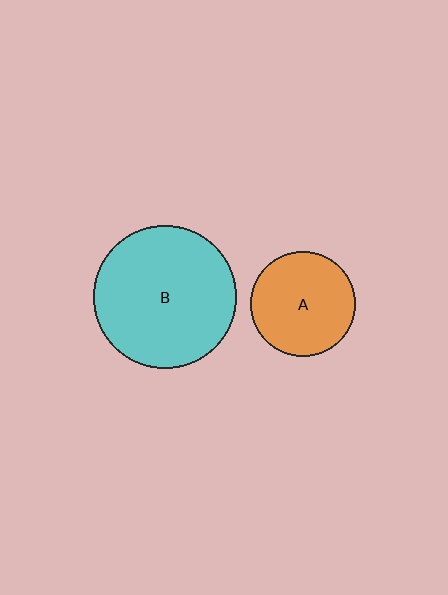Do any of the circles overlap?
No, none of the circles overlap.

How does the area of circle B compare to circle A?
Approximately 1.8 times.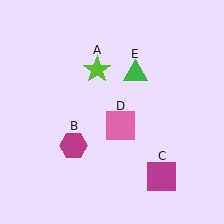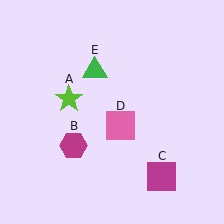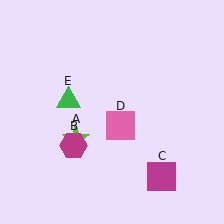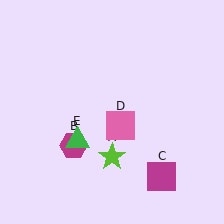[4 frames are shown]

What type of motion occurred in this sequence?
The lime star (object A), green triangle (object E) rotated counterclockwise around the center of the scene.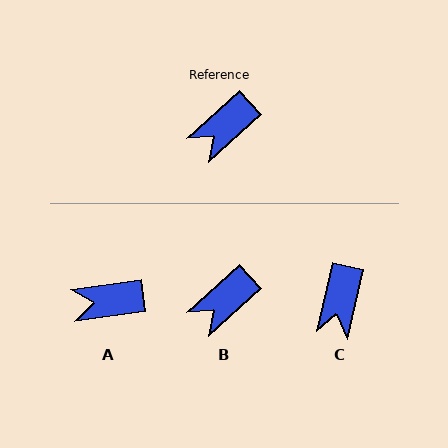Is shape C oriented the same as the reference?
No, it is off by about 34 degrees.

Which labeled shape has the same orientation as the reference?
B.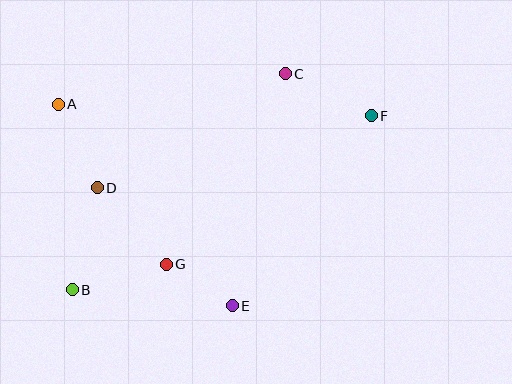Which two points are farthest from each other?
Points B and F are farthest from each other.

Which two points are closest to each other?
Points E and G are closest to each other.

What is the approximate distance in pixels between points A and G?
The distance between A and G is approximately 193 pixels.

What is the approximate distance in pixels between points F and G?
The distance between F and G is approximately 253 pixels.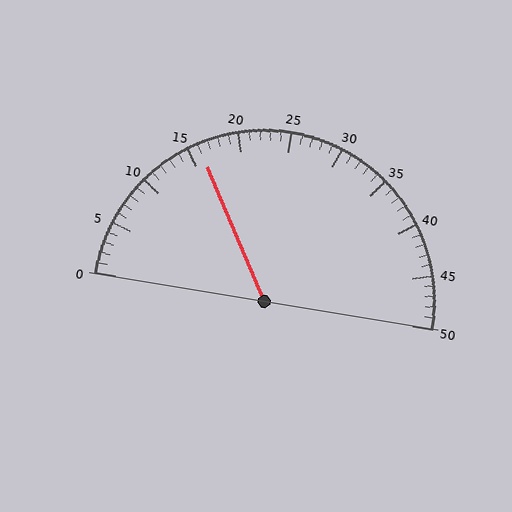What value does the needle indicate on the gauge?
The needle indicates approximately 16.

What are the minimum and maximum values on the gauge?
The gauge ranges from 0 to 50.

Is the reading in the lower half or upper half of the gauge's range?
The reading is in the lower half of the range (0 to 50).